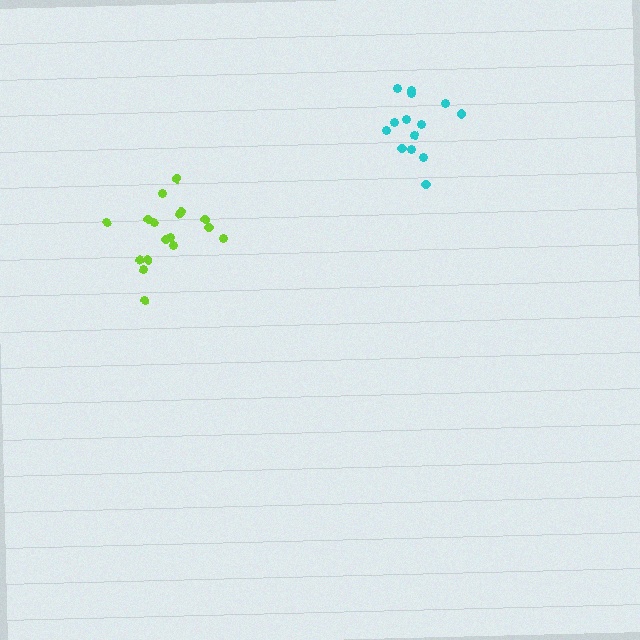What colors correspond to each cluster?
The clusters are colored: cyan, lime.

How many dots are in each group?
Group 1: 14 dots, Group 2: 17 dots (31 total).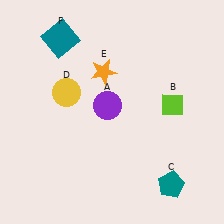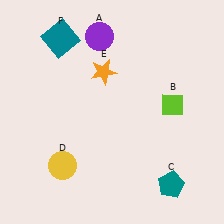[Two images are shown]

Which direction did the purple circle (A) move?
The purple circle (A) moved up.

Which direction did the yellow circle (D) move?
The yellow circle (D) moved down.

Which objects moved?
The objects that moved are: the purple circle (A), the yellow circle (D).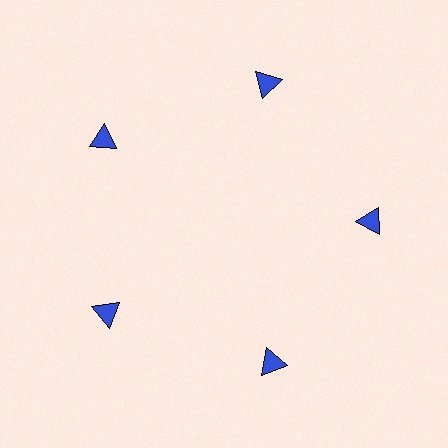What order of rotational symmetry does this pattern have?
This pattern has 5-fold rotational symmetry.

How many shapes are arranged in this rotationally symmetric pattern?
There are 5 shapes, arranged in 5 groups of 1.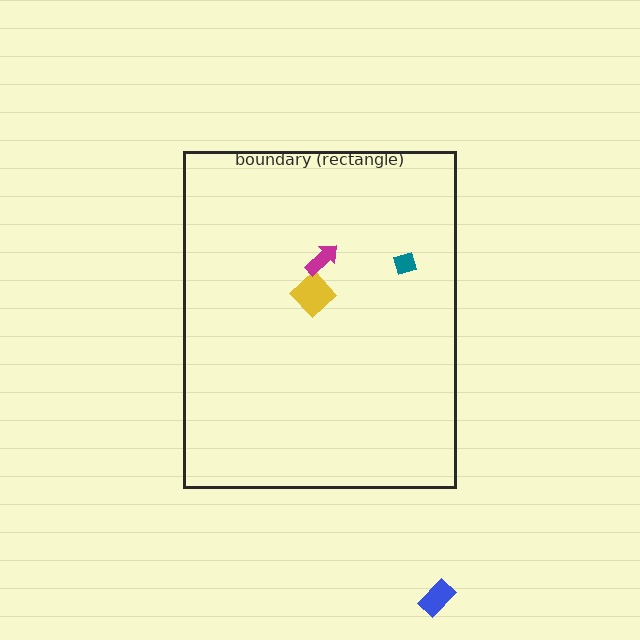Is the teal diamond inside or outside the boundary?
Inside.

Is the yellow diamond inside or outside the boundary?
Inside.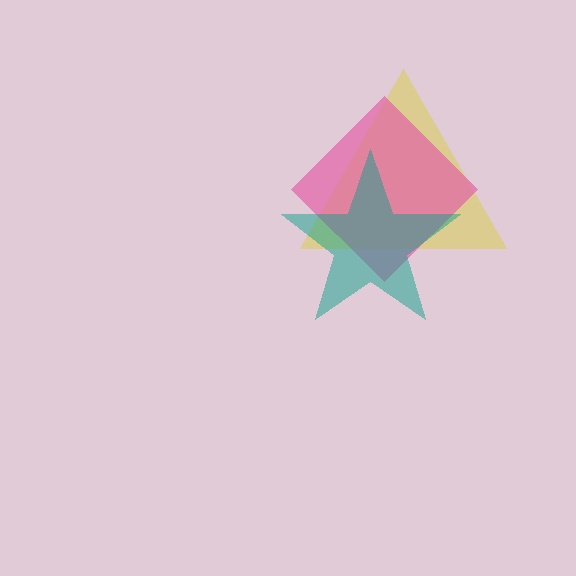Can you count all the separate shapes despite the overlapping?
Yes, there are 3 separate shapes.